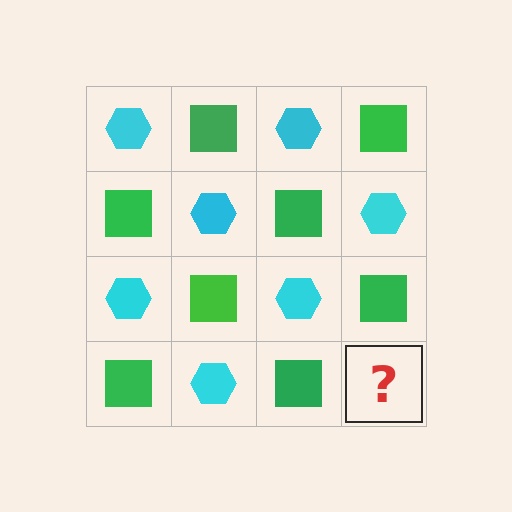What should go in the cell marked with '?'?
The missing cell should contain a cyan hexagon.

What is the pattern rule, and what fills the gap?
The rule is that it alternates cyan hexagon and green square in a checkerboard pattern. The gap should be filled with a cyan hexagon.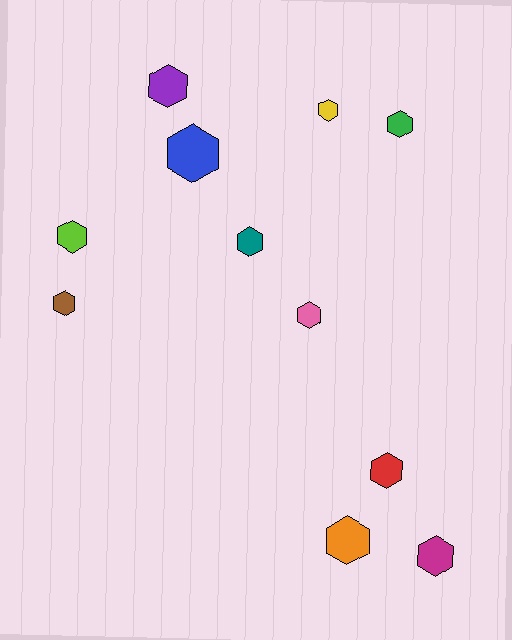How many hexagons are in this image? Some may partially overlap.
There are 11 hexagons.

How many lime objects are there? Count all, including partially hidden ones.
There is 1 lime object.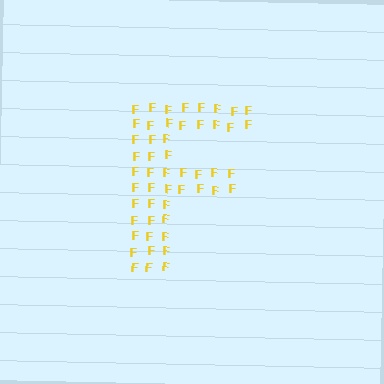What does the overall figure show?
The overall figure shows the letter F.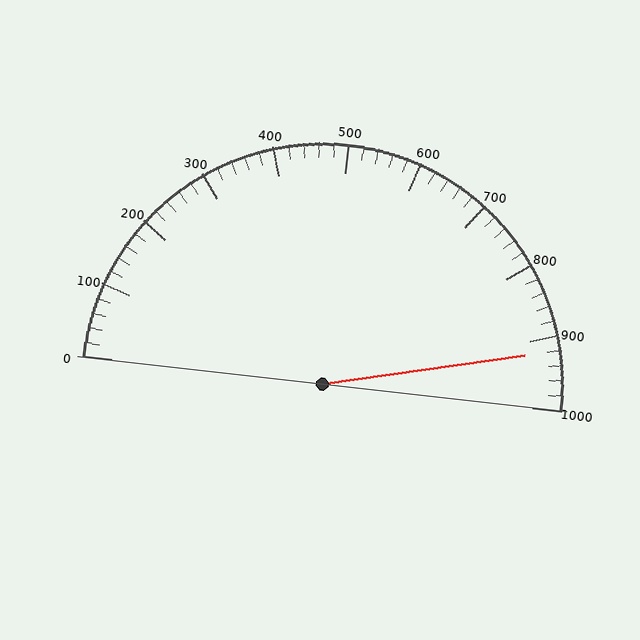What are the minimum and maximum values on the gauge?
The gauge ranges from 0 to 1000.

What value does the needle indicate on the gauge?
The needle indicates approximately 920.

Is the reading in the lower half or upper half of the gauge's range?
The reading is in the upper half of the range (0 to 1000).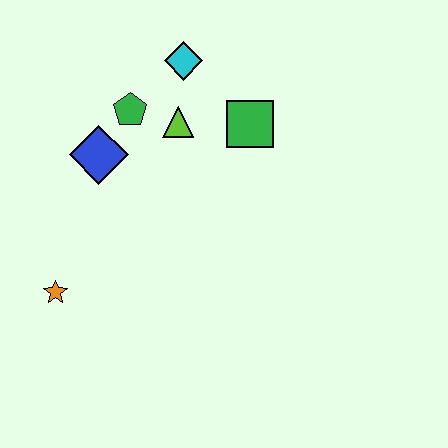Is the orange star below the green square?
Yes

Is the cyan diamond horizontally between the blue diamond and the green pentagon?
No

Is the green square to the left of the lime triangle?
No